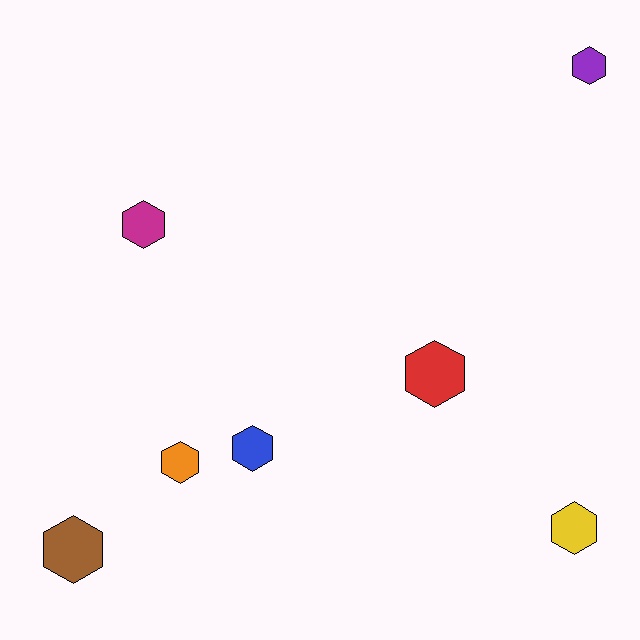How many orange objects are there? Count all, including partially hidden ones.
There is 1 orange object.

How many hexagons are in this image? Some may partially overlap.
There are 7 hexagons.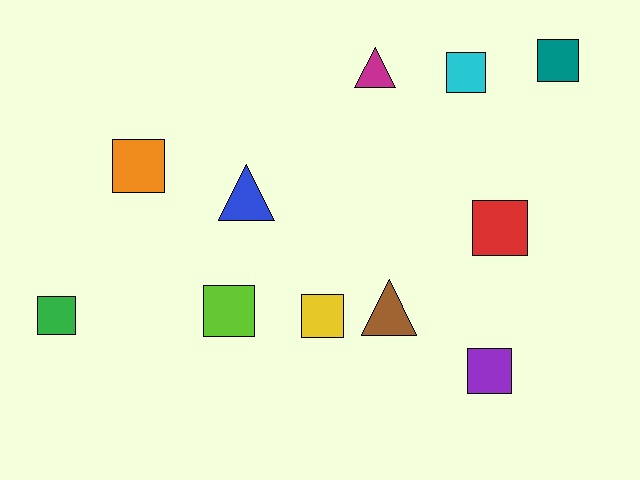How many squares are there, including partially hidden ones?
There are 8 squares.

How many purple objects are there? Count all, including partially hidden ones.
There is 1 purple object.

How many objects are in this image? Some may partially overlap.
There are 11 objects.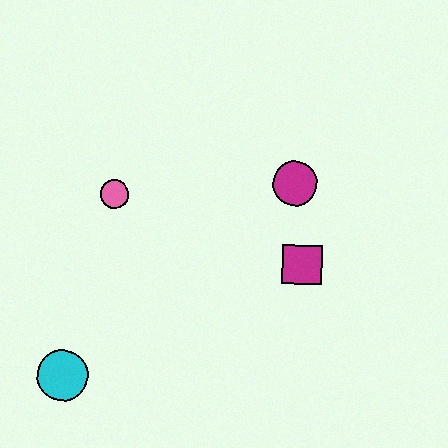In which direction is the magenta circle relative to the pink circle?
The magenta circle is to the right of the pink circle.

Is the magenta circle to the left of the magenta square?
Yes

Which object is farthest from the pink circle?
The magenta square is farthest from the pink circle.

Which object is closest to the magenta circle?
The magenta square is closest to the magenta circle.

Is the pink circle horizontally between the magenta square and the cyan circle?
Yes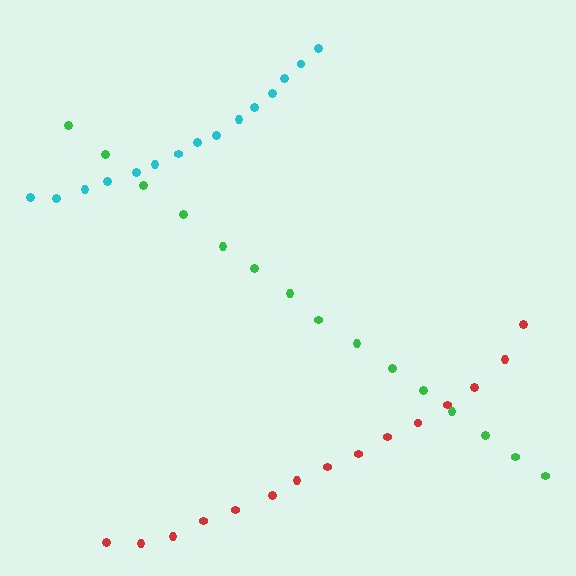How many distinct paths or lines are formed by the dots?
There are 3 distinct paths.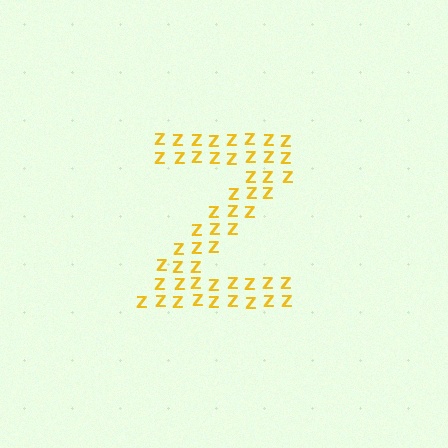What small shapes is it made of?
It is made of small letter Z's.